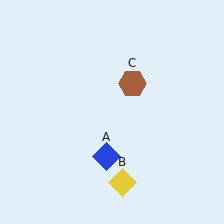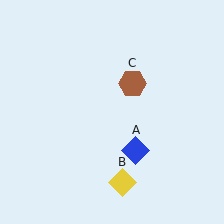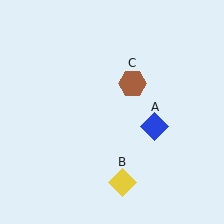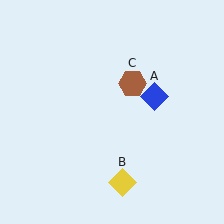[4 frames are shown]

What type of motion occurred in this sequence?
The blue diamond (object A) rotated counterclockwise around the center of the scene.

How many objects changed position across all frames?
1 object changed position: blue diamond (object A).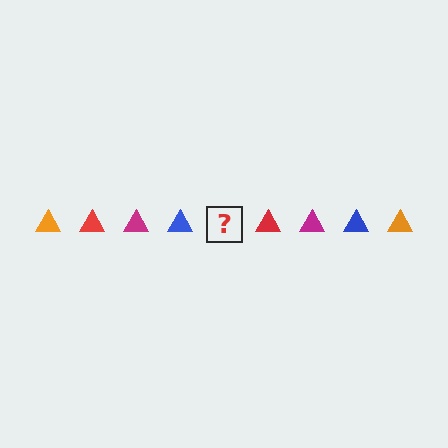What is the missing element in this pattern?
The missing element is an orange triangle.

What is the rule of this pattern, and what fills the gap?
The rule is that the pattern cycles through orange, red, magenta, blue triangles. The gap should be filled with an orange triangle.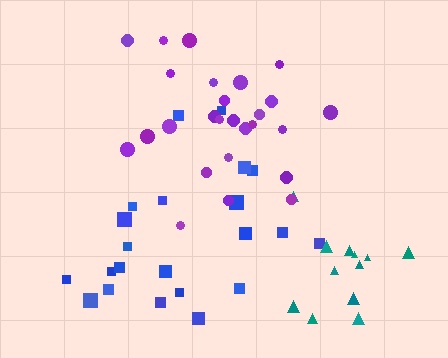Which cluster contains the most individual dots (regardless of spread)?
Purple (26).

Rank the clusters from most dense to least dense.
teal, purple, blue.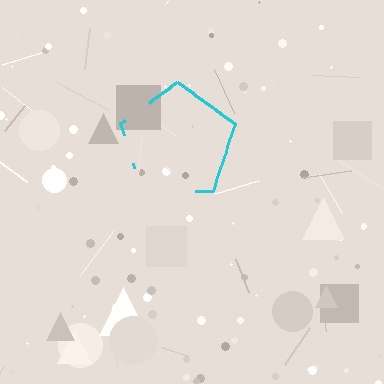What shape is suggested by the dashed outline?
The dashed outline suggests a pentagon.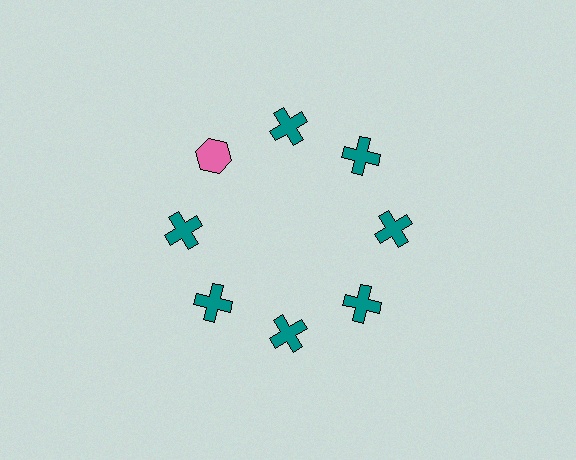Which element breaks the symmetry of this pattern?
The pink hexagon at roughly the 10 o'clock position breaks the symmetry. All other shapes are teal crosses.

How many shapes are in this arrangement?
There are 8 shapes arranged in a ring pattern.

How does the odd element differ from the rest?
It differs in both color (pink instead of teal) and shape (hexagon instead of cross).